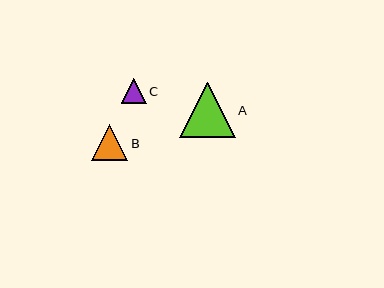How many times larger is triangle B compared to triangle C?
Triangle B is approximately 1.5 times the size of triangle C.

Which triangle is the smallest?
Triangle C is the smallest with a size of approximately 25 pixels.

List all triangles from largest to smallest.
From largest to smallest: A, B, C.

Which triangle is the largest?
Triangle A is the largest with a size of approximately 56 pixels.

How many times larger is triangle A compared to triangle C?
Triangle A is approximately 2.2 times the size of triangle C.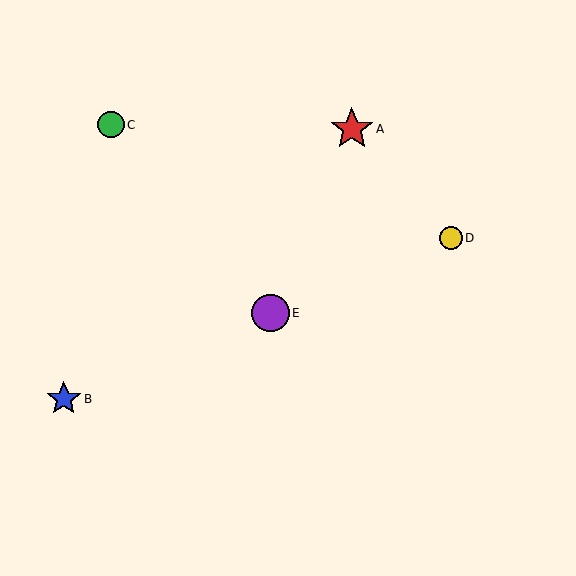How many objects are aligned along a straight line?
3 objects (B, D, E) are aligned along a straight line.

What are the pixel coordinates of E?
Object E is at (270, 313).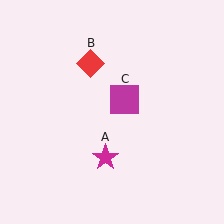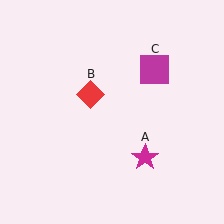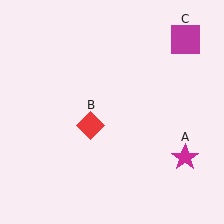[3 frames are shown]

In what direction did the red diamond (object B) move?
The red diamond (object B) moved down.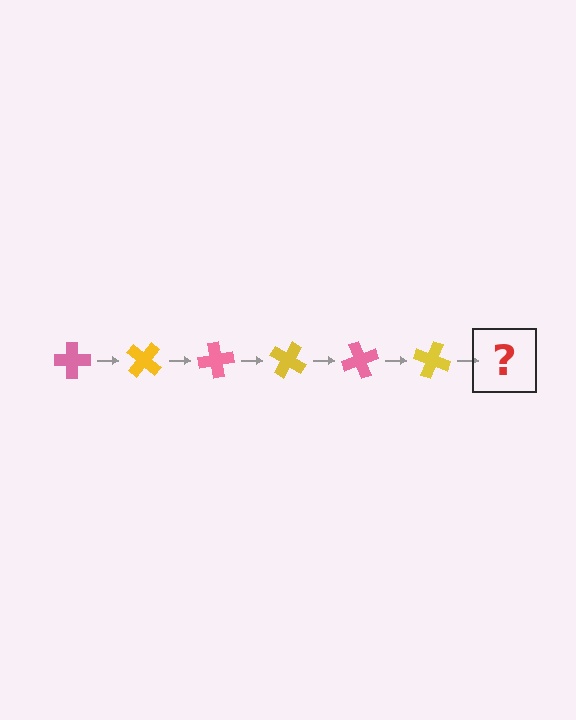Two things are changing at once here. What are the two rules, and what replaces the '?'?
The two rules are that it rotates 40 degrees each step and the color cycles through pink and yellow. The '?' should be a pink cross, rotated 240 degrees from the start.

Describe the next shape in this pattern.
It should be a pink cross, rotated 240 degrees from the start.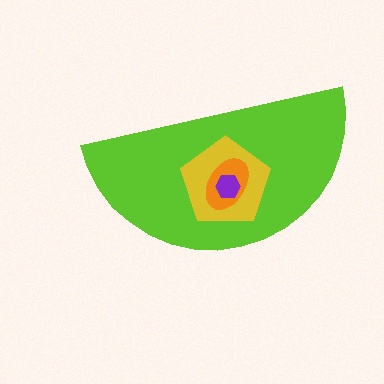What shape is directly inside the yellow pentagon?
The orange ellipse.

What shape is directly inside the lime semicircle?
The yellow pentagon.